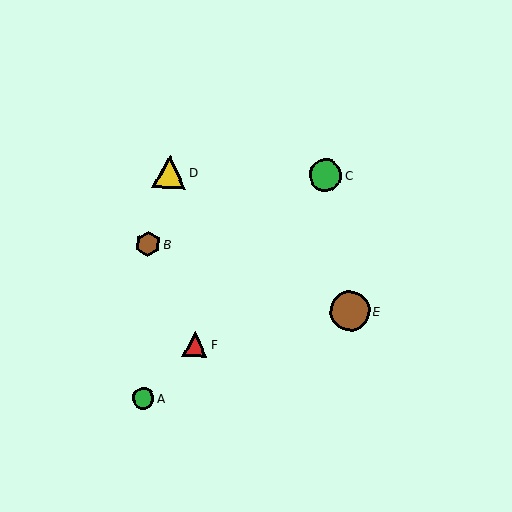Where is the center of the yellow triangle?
The center of the yellow triangle is at (169, 172).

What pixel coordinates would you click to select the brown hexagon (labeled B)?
Click at (148, 244) to select the brown hexagon B.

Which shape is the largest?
The brown circle (labeled E) is the largest.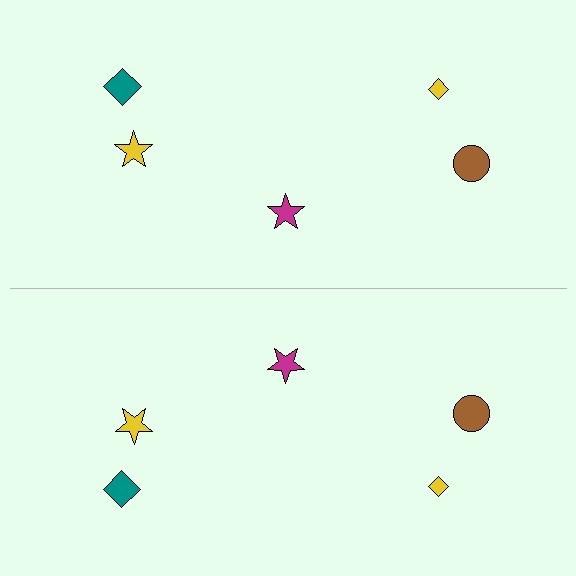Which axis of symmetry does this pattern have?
The pattern has a horizontal axis of symmetry running through the center of the image.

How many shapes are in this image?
There are 10 shapes in this image.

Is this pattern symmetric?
Yes, this pattern has bilateral (reflection) symmetry.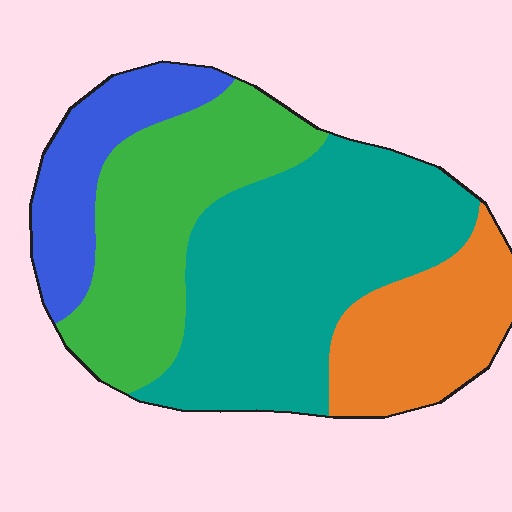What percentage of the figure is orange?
Orange takes up less than a quarter of the figure.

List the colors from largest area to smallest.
From largest to smallest: teal, green, orange, blue.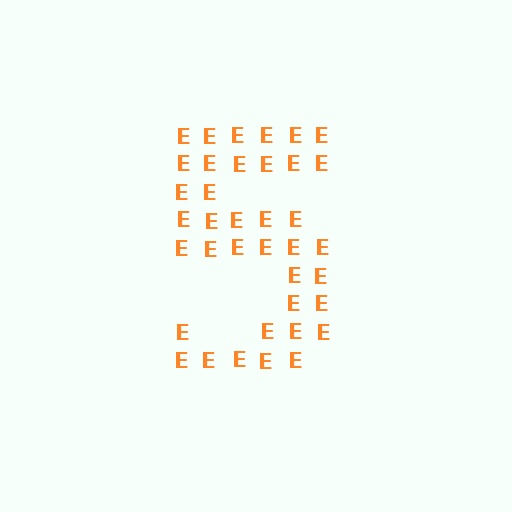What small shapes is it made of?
It is made of small letter E's.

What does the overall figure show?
The overall figure shows the digit 5.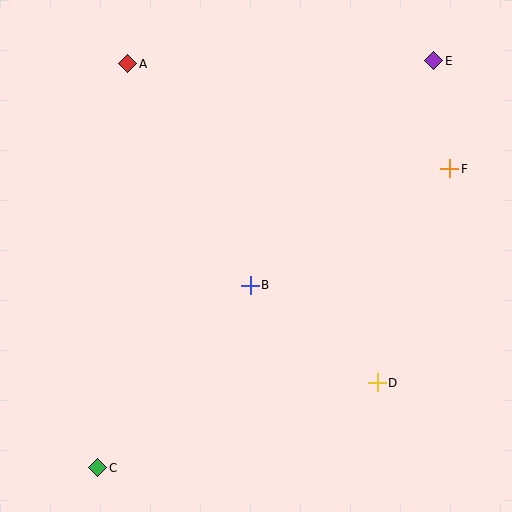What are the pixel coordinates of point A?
Point A is at (128, 64).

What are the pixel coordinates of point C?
Point C is at (98, 468).